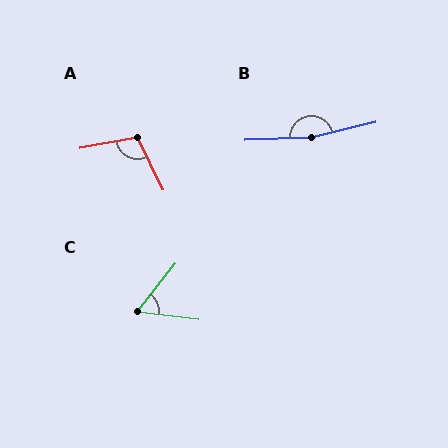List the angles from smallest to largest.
C (58°), A (106°), B (169°).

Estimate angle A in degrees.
Approximately 106 degrees.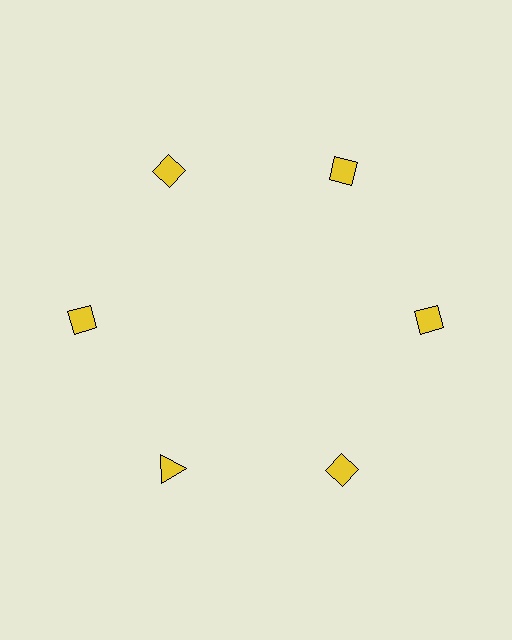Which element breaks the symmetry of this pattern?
The yellow triangle at roughly the 7 o'clock position breaks the symmetry. All other shapes are yellow diamonds.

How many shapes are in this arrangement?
There are 6 shapes arranged in a ring pattern.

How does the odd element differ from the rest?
It has a different shape: triangle instead of diamond.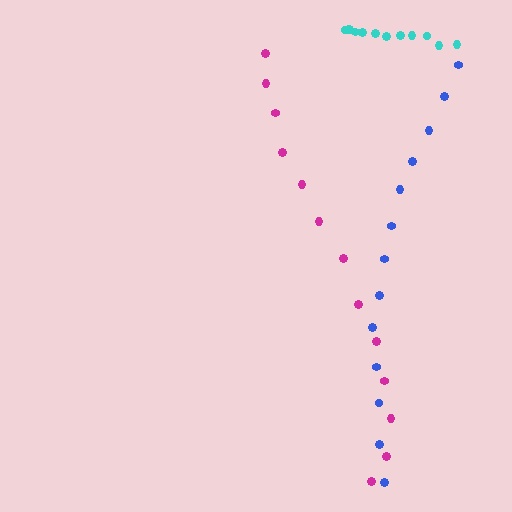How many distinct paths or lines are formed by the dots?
There are 3 distinct paths.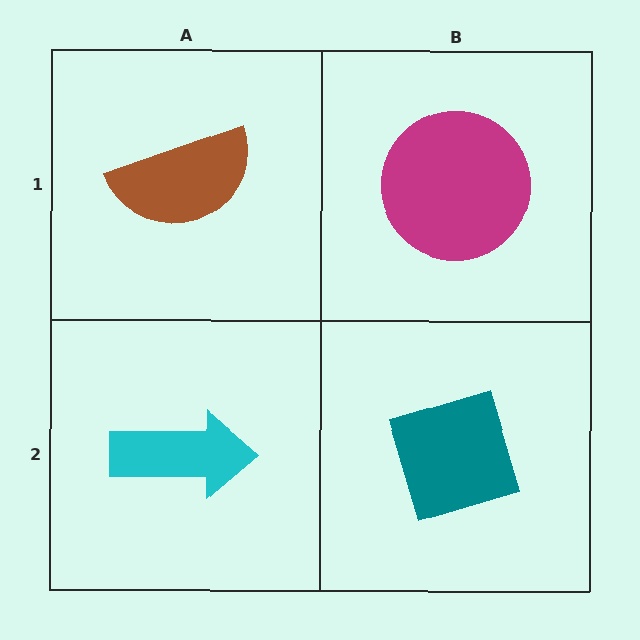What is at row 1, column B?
A magenta circle.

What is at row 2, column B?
A teal diamond.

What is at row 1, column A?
A brown semicircle.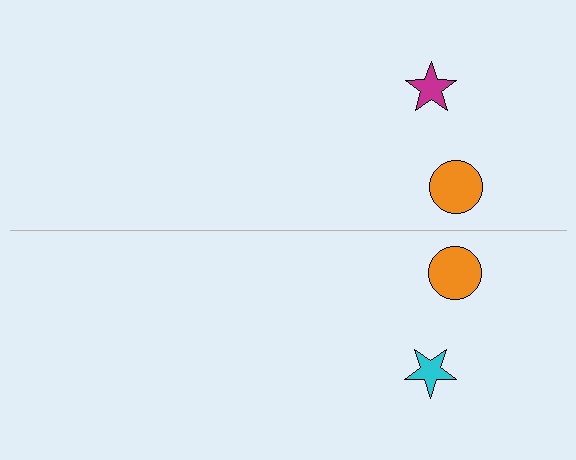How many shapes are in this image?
There are 4 shapes in this image.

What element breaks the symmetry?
The cyan star on the bottom side breaks the symmetry — its mirror counterpart is magenta.